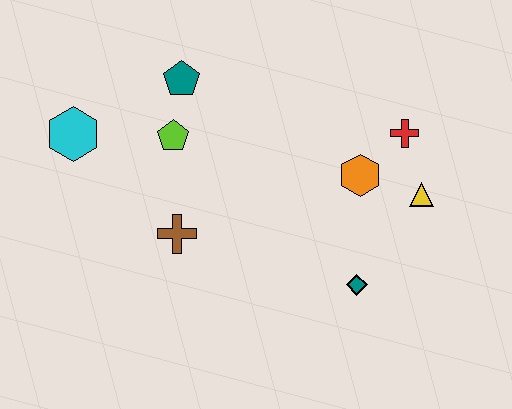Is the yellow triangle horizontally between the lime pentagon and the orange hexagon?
No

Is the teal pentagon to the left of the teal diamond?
Yes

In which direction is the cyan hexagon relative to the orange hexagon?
The cyan hexagon is to the left of the orange hexagon.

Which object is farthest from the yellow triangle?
The cyan hexagon is farthest from the yellow triangle.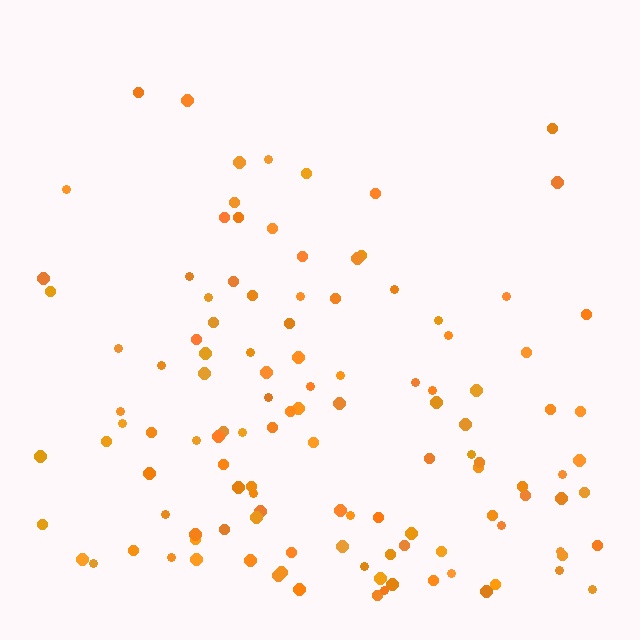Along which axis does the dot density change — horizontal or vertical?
Vertical.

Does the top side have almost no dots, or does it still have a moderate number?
Still a moderate number, just noticeably fewer than the bottom.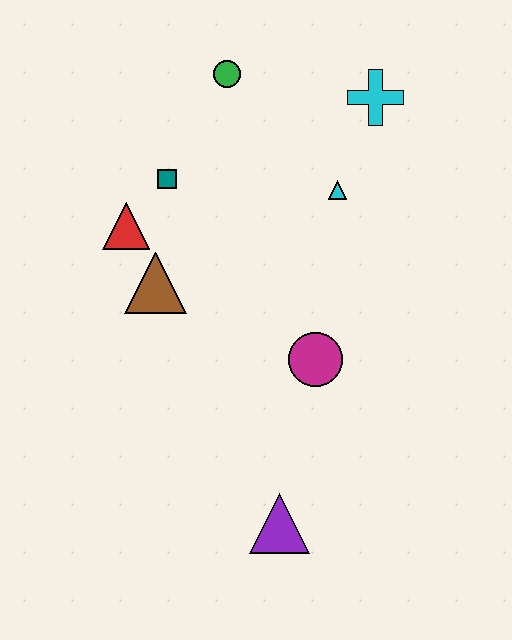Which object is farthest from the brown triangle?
The cyan cross is farthest from the brown triangle.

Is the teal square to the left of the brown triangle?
No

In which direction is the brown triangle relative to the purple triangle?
The brown triangle is above the purple triangle.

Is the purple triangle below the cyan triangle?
Yes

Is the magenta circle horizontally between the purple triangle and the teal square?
No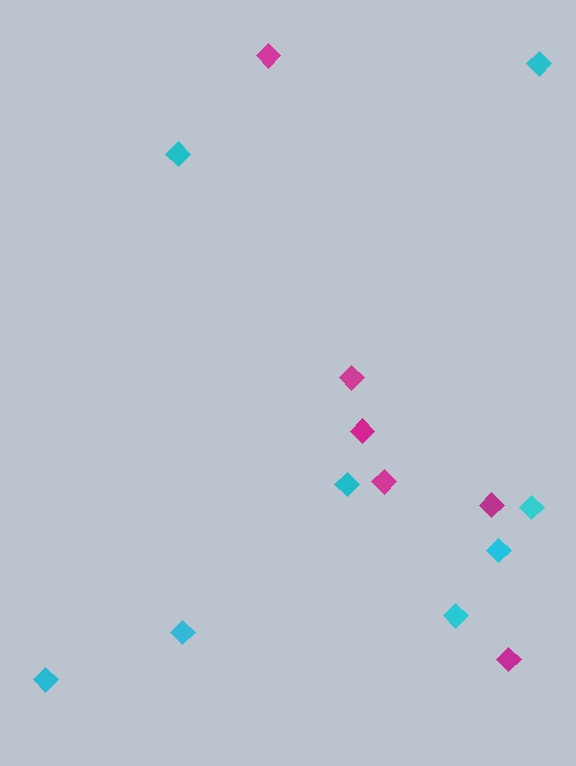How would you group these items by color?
There are 2 groups: one group of cyan diamonds (8) and one group of magenta diamonds (6).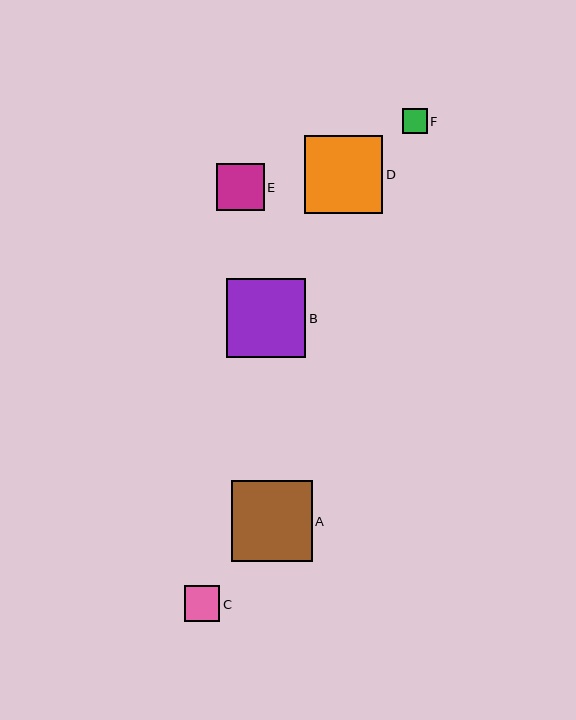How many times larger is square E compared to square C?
Square E is approximately 1.3 times the size of square C.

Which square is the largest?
Square A is the largest with a size of approximately 80 pixels.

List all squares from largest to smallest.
From largest to smallest: A, B, D, E, C, F.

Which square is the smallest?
Square F is the smallest with a size of approximately 25 pixels.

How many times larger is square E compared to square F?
Square E is approximately 1.9 times the size of square F.